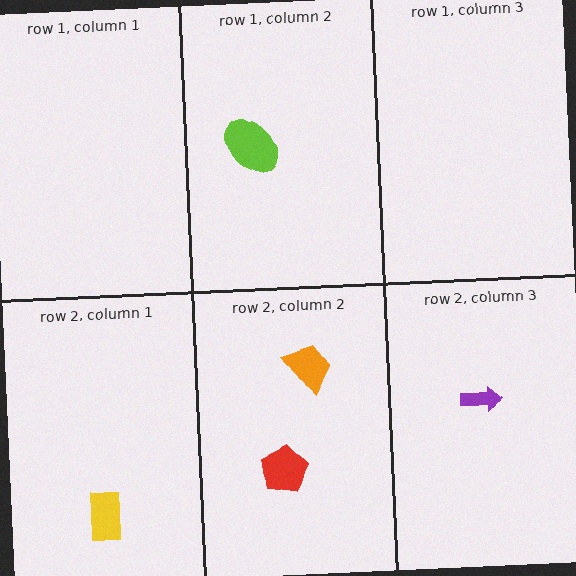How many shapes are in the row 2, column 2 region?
2.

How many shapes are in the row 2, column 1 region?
1.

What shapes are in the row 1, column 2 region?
The lime ellipse.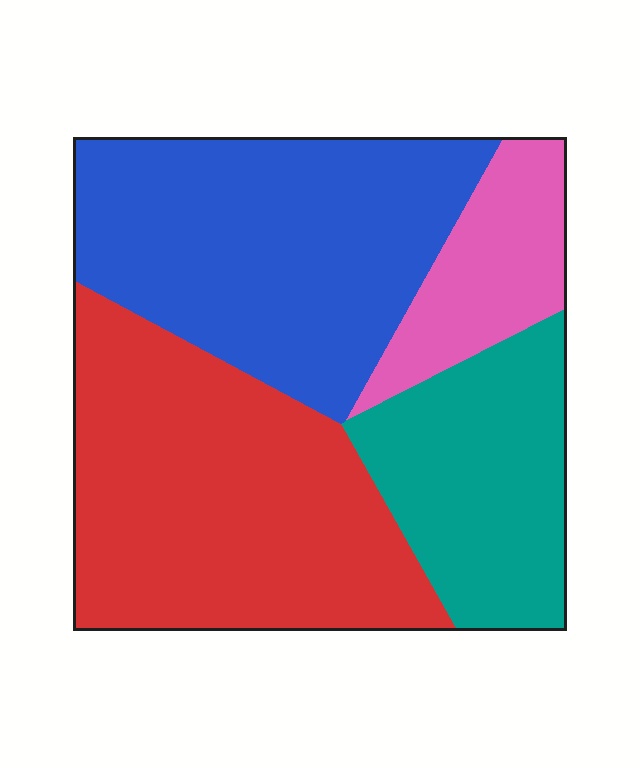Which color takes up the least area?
Pink, at roughly 10%.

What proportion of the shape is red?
Red covers around 35% of the shape.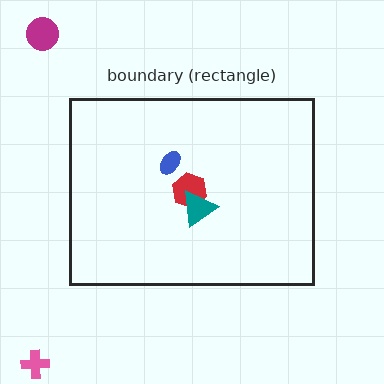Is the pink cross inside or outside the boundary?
Outside.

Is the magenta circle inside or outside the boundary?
Outside.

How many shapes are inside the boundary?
3 inside, 2 outside.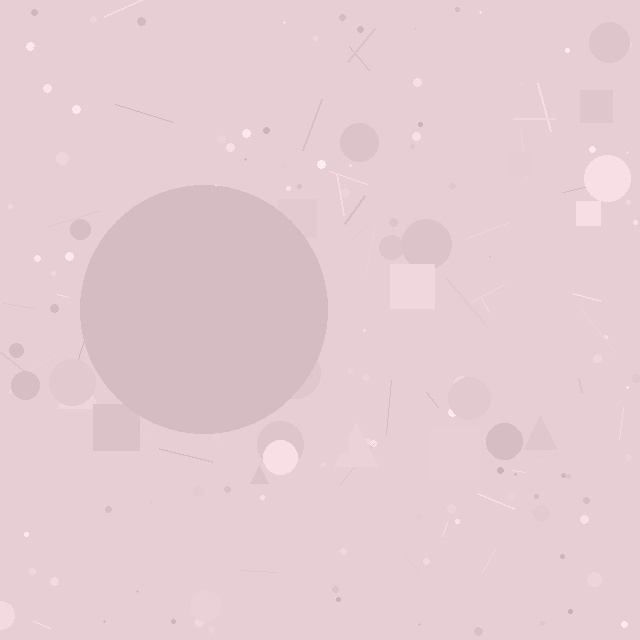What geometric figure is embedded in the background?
A circle is embedded in the background.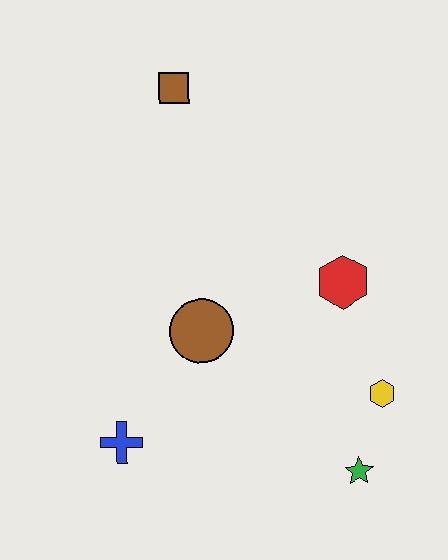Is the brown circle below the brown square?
Yes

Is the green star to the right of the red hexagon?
Yes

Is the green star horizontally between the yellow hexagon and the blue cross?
Yes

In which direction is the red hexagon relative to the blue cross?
The red hexagon is to the right of the blue cross.